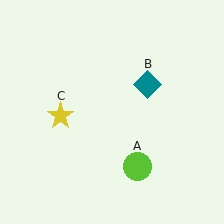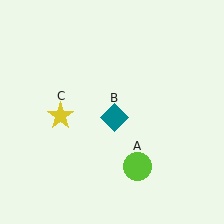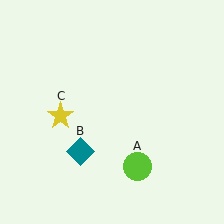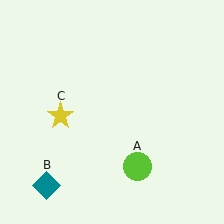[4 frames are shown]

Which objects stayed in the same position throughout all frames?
Lime circle (object A) and yellow star (object C) remained stationary.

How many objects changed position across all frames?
1 object changed position: teal diamond (object B).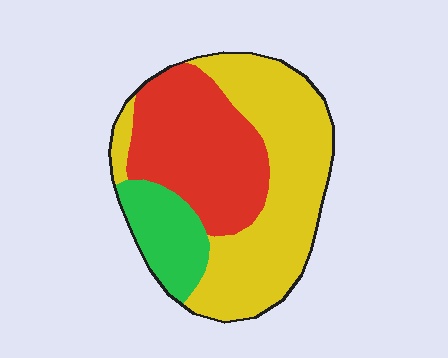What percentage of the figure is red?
Red takes up about three eighths (3/8) of the figure.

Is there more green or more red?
Red.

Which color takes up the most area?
Yellow, at roughly 50%.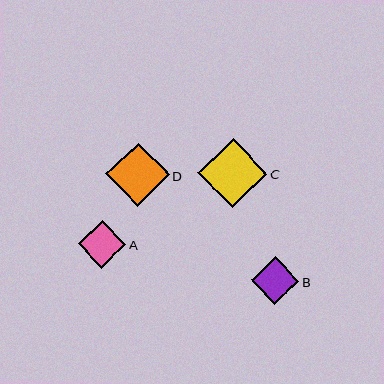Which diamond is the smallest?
Diamond B is the smallest with a size of approximately 47 pixels.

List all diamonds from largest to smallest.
From largest to smallest: C, D, A, B.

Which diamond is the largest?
Diamond C is the largest with a size of approximately 70 pixels.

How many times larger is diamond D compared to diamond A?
Diamond D is approximately 1.3 times the size of diamond A.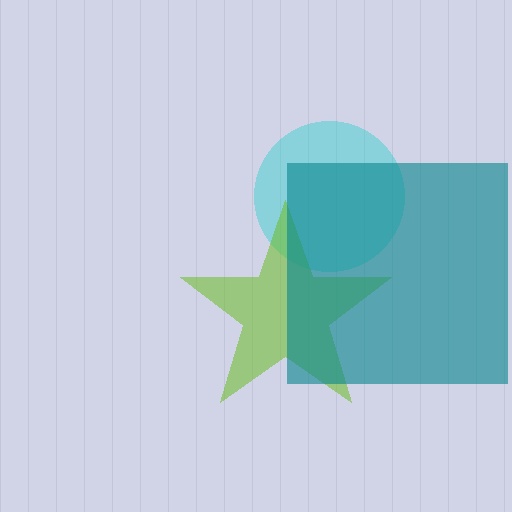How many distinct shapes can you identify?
There are 3 distinct shapes: a cyan circle, a lime star, a teal square.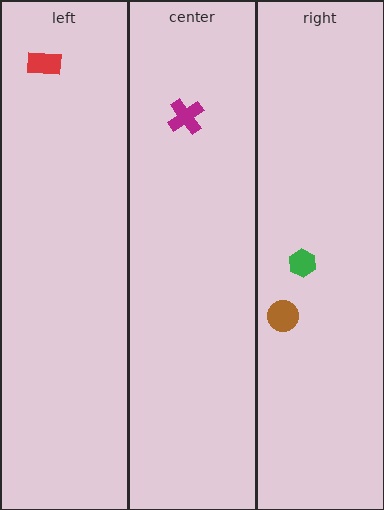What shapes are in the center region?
The magenta cross.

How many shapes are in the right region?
2.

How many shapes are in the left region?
1.